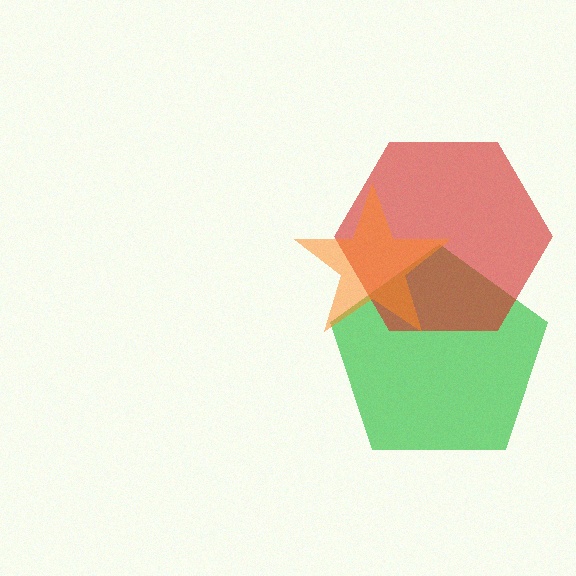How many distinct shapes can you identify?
There are 3 distinct shapes: a green pentagon, a red hexagon, an orange star.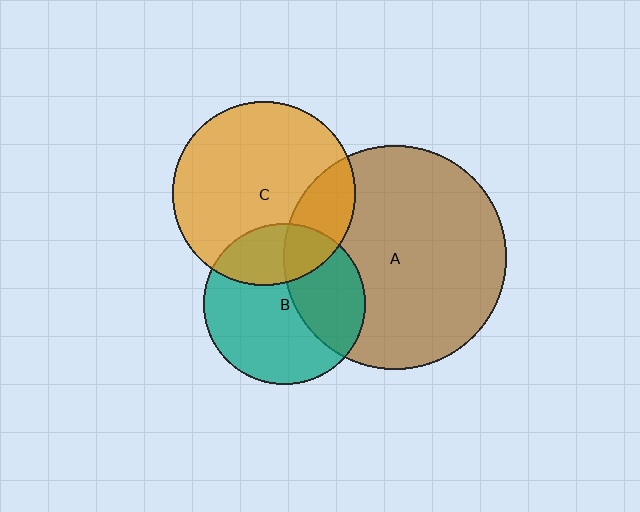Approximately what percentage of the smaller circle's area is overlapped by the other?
Approximately 20%.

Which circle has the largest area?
Circle A (brown).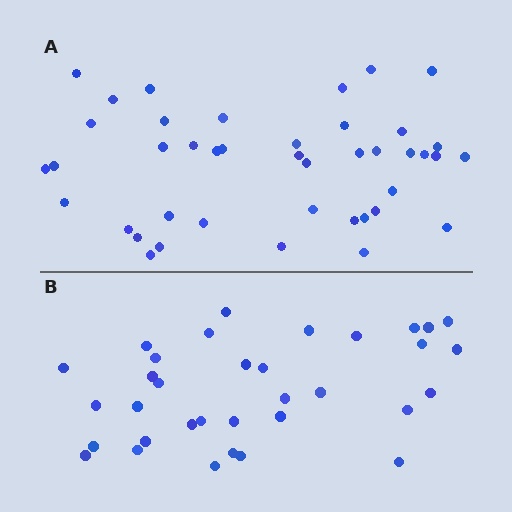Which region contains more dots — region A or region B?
Region A (the top region) has more dots.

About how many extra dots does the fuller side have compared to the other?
Region A has roughly 8 or so more dots than region B.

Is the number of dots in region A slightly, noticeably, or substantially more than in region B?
Region A has only slightly more — the two regions are fairly close. The ratio is roughly 1.2 to 1.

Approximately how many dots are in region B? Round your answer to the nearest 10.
About 30 dots. (The exact count is 34, which rounds to 30.)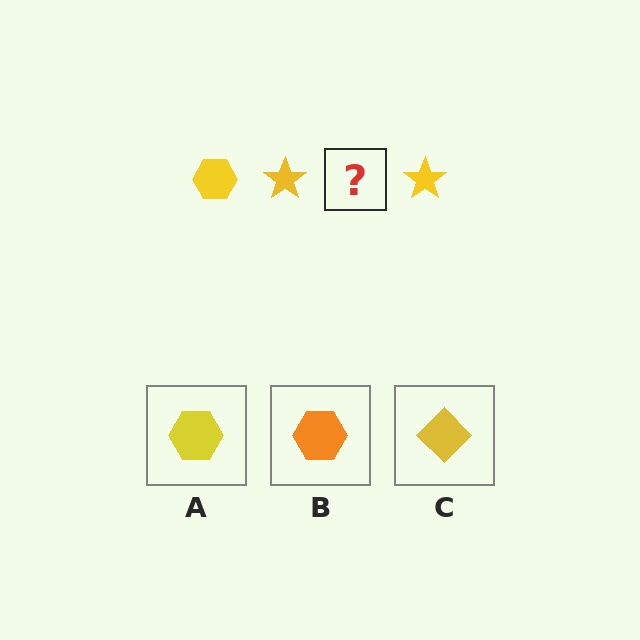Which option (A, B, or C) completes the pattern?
A.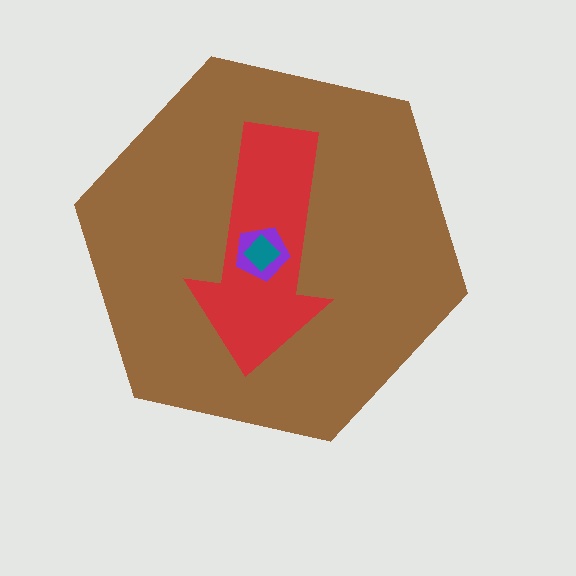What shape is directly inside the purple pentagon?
The teal diamond.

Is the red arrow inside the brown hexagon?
Yes.